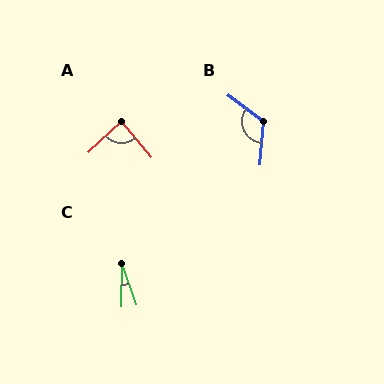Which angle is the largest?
B, at approximately 122 degrees.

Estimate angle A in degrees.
Approximately 86 degrees.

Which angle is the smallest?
C, at approximately 20 degrees.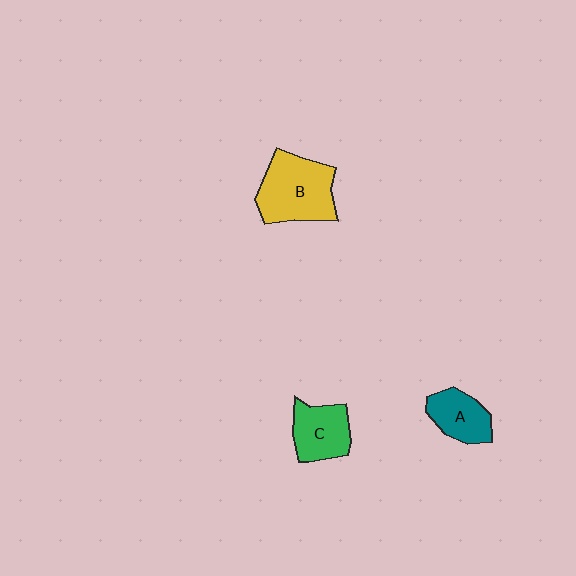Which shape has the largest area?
Shape B (yellow).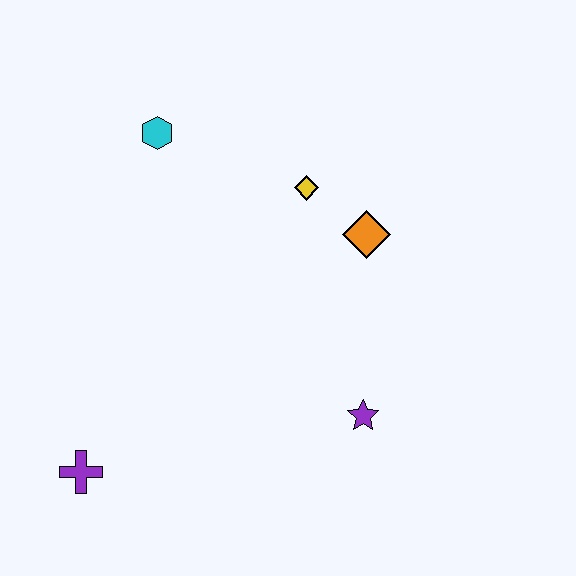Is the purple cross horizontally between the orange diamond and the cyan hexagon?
No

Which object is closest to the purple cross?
The purple star is closest to the purple cross.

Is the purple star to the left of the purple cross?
No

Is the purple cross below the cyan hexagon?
Yes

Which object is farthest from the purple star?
The cyan hexagon is farthest from the purple star.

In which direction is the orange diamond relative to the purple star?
The orange diamond is above the purple star.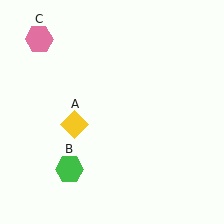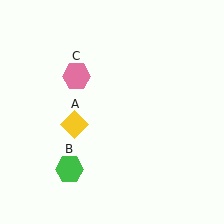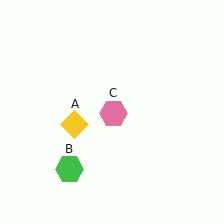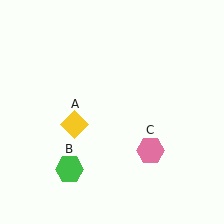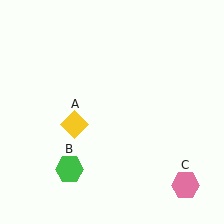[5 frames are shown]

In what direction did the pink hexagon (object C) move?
The pink hexagon (object C) moved down and to the right.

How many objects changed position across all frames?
1 object changed position: pink hexagon (object C).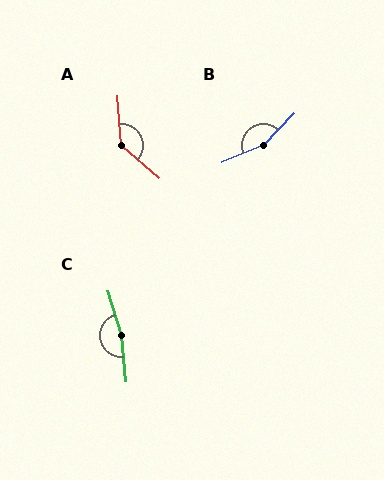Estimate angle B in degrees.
Approximately 157 degrees.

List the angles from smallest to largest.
A (136°), B (157°), C (169°).